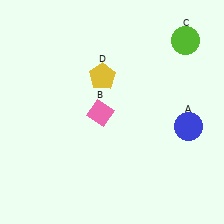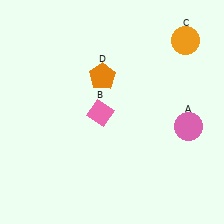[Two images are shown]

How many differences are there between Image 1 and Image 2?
There are 3 differences between the two images.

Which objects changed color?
A changed from blue to pink. C changed from lime to orange. D changed from yellow to orange.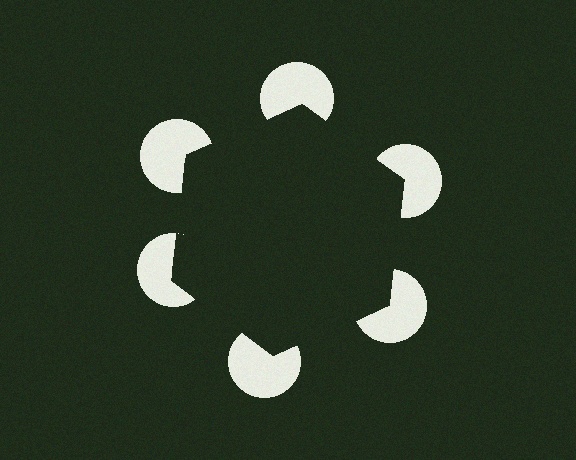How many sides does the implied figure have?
6 sides.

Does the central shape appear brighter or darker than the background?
It typically appears slightly darker than the background, even though no actual brightness change is drawn.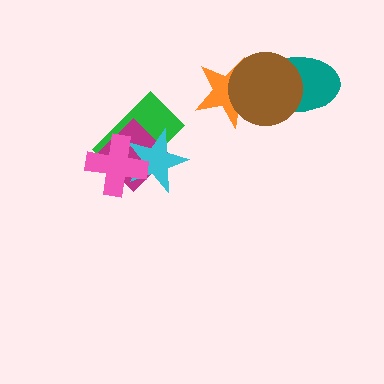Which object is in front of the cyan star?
The pink cross is in front of the cyan star.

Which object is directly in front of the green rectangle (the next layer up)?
The magenta diamond is directly in front of the green rectangle.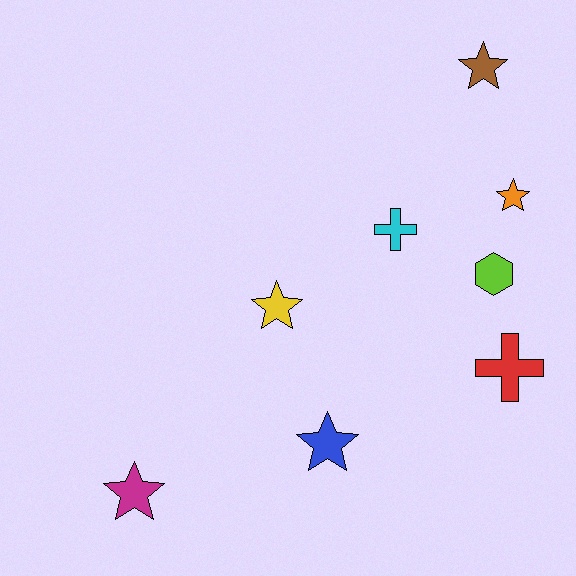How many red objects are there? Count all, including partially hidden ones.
There is 1 red object.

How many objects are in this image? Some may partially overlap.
There are 8 objects.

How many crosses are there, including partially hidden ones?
There are 2 crosses.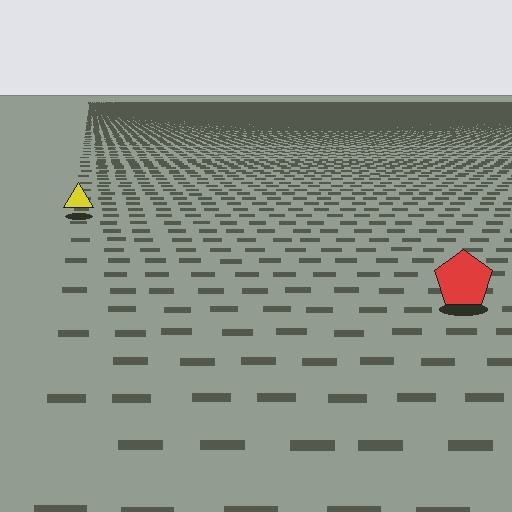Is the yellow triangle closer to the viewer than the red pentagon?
No. The red pentagon is closer — you can tell from the texture gradient: the ground texture is coarser near it.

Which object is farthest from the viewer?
The yellow triangle is farthest from the viewer. It appears smaller and the ground texture around it is denser.